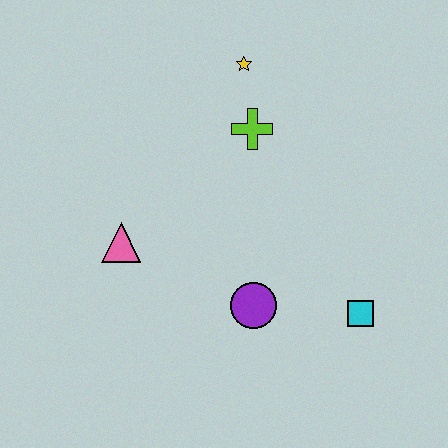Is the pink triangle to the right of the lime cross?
No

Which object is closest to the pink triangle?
The purple circle is closest to the pink triangle.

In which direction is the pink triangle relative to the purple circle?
The pink triangle is to the left of the purple circle.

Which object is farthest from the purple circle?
The yellow star is farthest from the purple circle.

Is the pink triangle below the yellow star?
Yes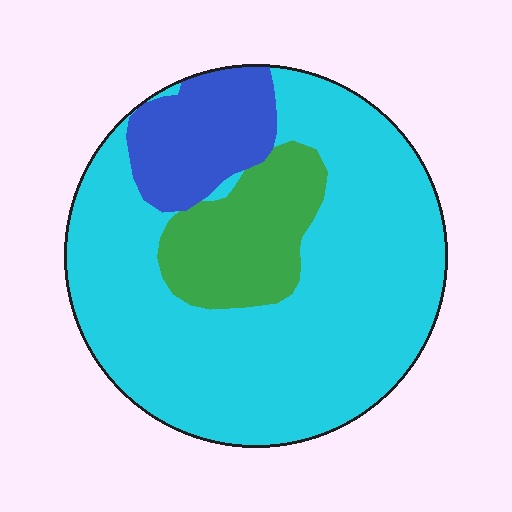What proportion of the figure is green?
Green covers roughly 15% of the figure.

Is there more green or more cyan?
Cyan.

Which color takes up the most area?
Cyan, at roughly 70%.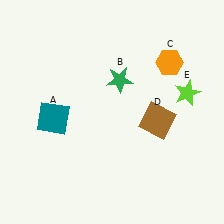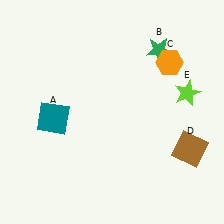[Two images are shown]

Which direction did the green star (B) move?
The green star (B) moved right.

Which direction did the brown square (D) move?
The brown square (D) moved right.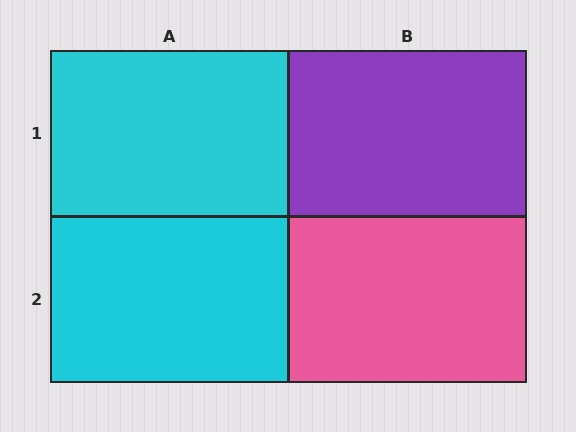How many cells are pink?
1 cell is pink.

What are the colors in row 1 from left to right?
Cyan, purple.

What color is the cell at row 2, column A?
Cyan.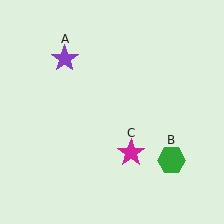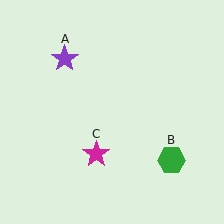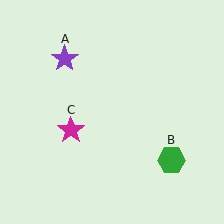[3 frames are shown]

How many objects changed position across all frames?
1 object changed position: magenta star (object C).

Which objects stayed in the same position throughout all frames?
Purple star (object A) and green hexagon (object B) remained stationary.